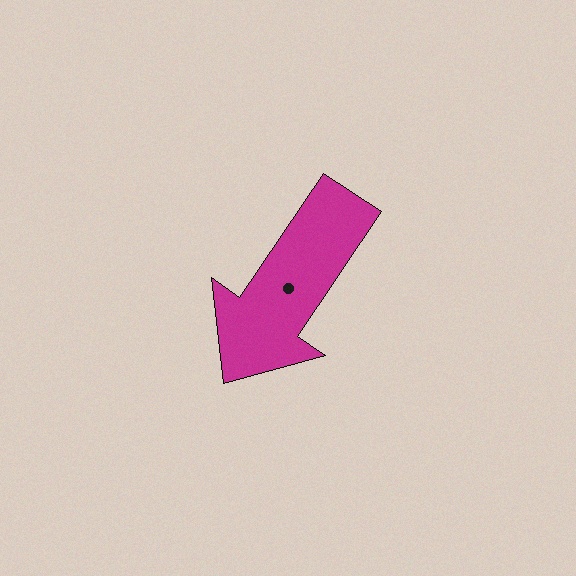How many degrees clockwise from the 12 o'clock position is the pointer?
Approximately 214 degrees.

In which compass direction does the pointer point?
Southwest.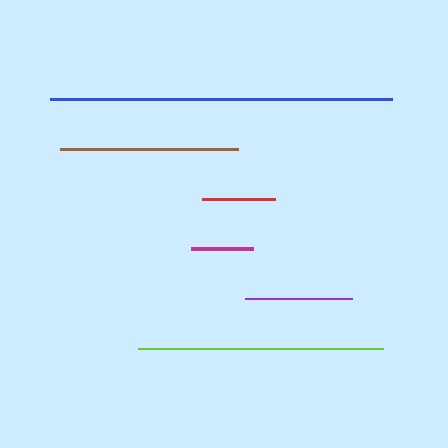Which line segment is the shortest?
The magenta line is the shortest at approximately 62 pixels.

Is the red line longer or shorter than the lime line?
The lime line is longer than the red line.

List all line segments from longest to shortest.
From longest to shortest: blue, lime, brown, purple, red, magenta.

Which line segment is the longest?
The blue line is the longest at approximately 343 pixels.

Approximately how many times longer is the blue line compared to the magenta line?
The blue line is approximately 5.5 times the length of the magenta line.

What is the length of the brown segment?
The brown segment is approximately 178 pixels long.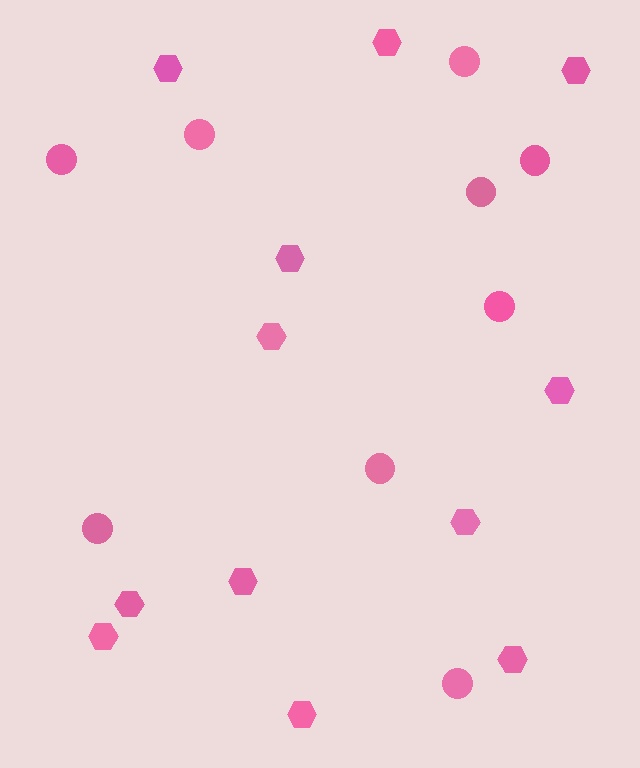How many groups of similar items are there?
There are 2 groups: one group of circles (9) and one group of hexagons (12).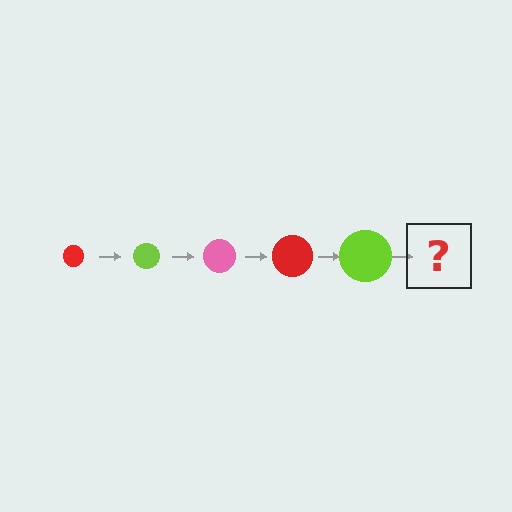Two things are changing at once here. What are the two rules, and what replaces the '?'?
The two rules are that the circle grows larger each step and the color cycles through red, lime, and pink. The '?' should be a pink circle, larger than the previous one.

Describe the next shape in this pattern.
It should be a pink circle, larger than the previous one.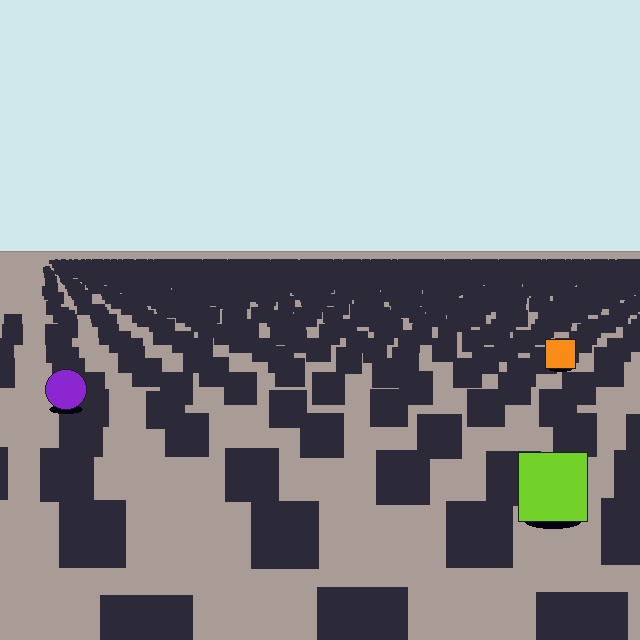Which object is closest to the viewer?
The lime square is closest. The texture marks near it are larger and more spread out.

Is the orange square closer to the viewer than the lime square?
No. The lime square is closer — you can tell from the texture gradient: the ground texture is coarser near it.